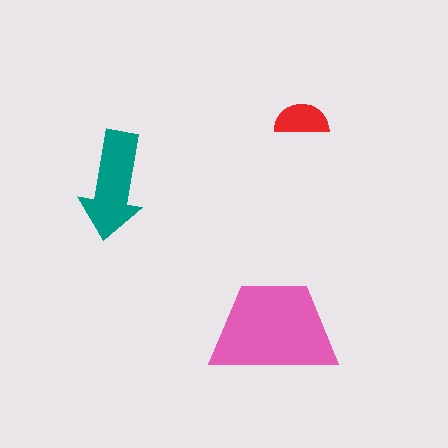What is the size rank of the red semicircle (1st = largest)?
3rd.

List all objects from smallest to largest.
The red semicircle, the teal arrow, the pink trapezoid.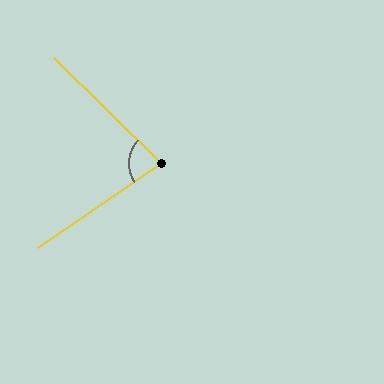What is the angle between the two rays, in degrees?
Approximately 79 degrees.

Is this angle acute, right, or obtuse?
It is acute.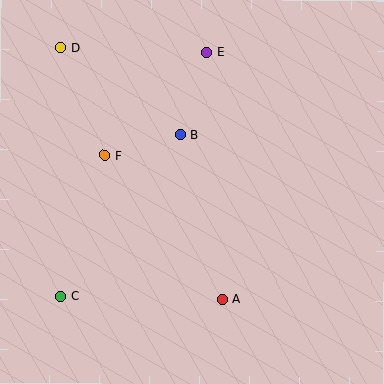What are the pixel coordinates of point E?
Point E is at (207, 52).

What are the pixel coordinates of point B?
Point B is at (181, 135).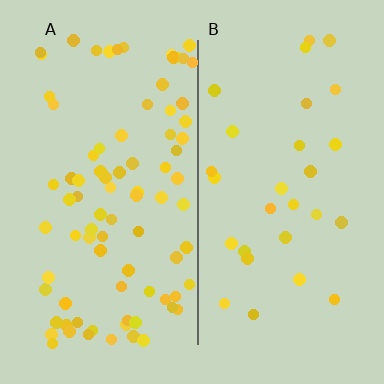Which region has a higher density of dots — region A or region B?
A (the left).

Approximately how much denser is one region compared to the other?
Approximately 2.9× — region A over region B.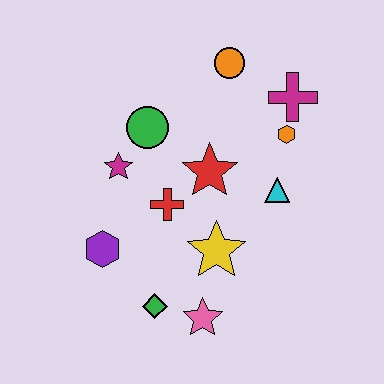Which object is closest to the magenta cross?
The orange hexagon is closest to the magenta cross.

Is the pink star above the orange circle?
No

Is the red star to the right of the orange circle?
No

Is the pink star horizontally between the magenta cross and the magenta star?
Yes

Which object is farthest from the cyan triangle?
The purple hexagon is farthest from the cyan triangle.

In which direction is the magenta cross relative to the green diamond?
The magenta cross is above the green diamond.